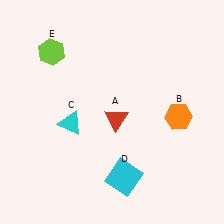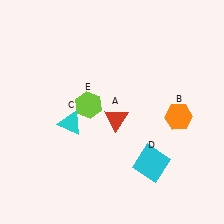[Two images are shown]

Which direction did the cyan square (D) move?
The cyan square (D) moved right.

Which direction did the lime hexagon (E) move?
The lime hexagon (E) moved down.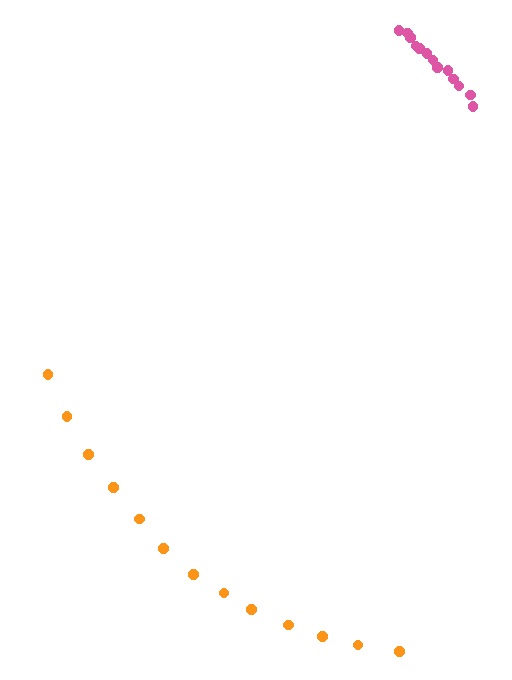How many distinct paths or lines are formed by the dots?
There are 2 distinct paths.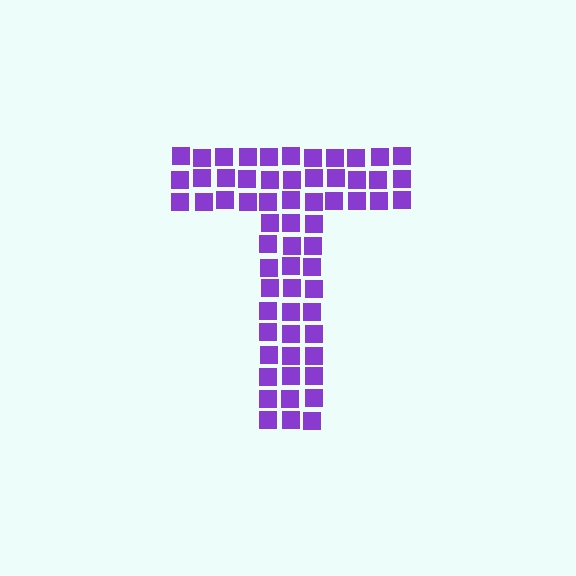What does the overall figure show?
The overall figure shows the letter T.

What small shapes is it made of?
It is made of small squares.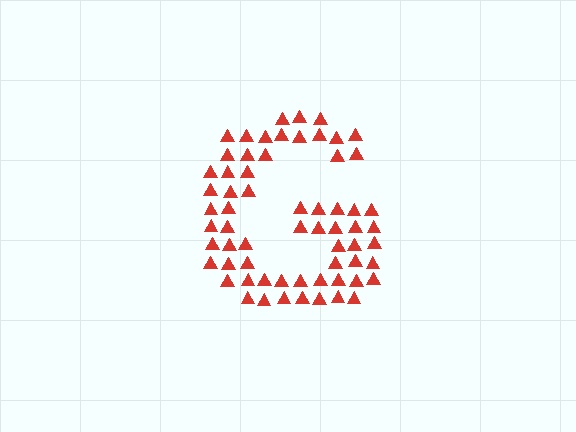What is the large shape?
The large shape is the letter G.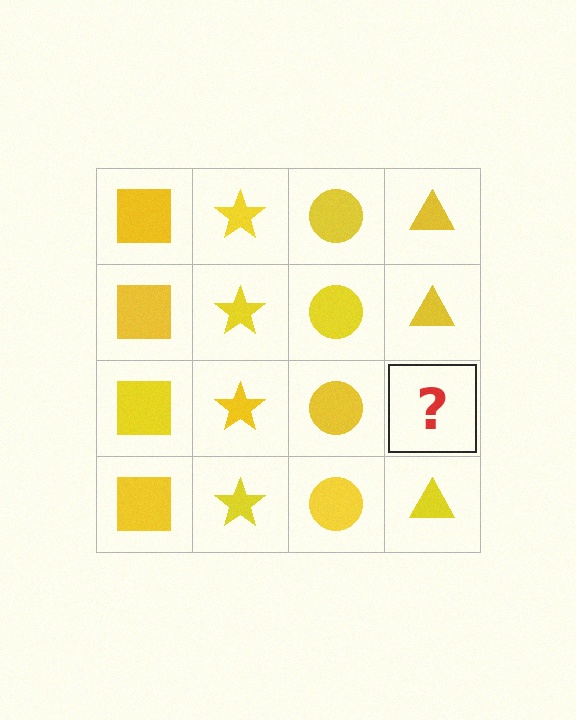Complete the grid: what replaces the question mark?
The question mark should be replaced with a yellow triangle.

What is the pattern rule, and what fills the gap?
The rule is that each column has a consistent shape. The gap should be filled with a yellow triangle.